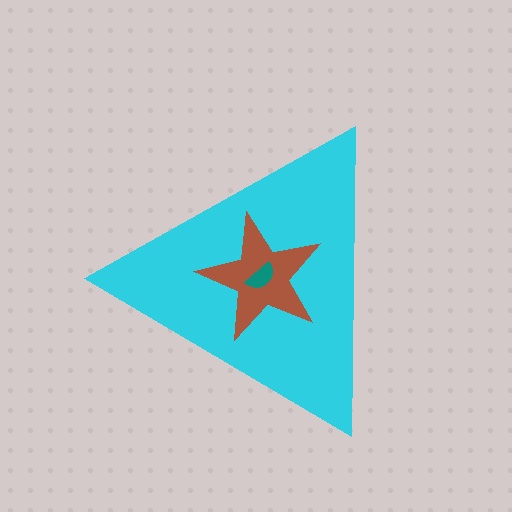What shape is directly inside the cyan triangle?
The brown star.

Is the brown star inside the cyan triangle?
Yes.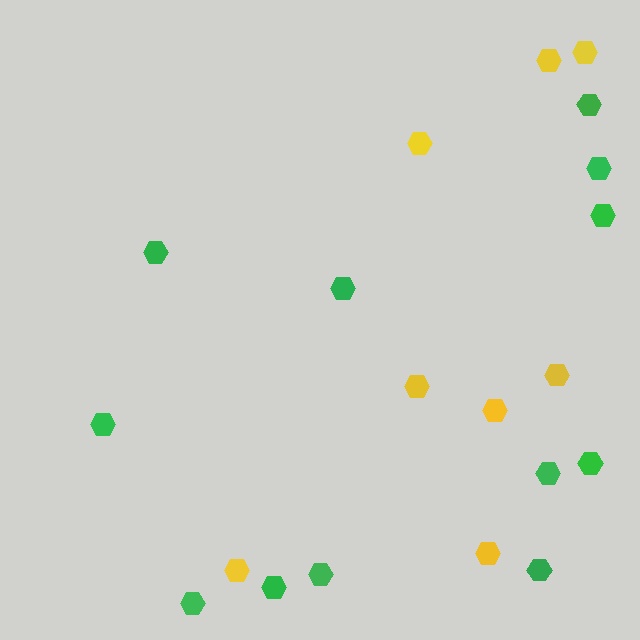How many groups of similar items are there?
There are 2 groups: one group of yellow hexagons (8) and one group of green hexagons (12).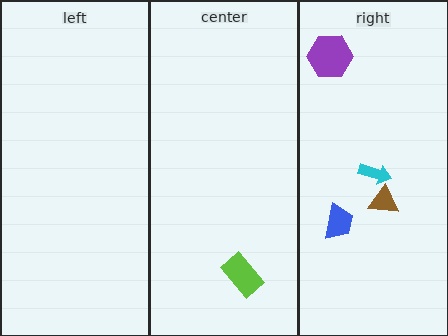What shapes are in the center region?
The lime rectangle.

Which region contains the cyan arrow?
The right region.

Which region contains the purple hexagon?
The right region.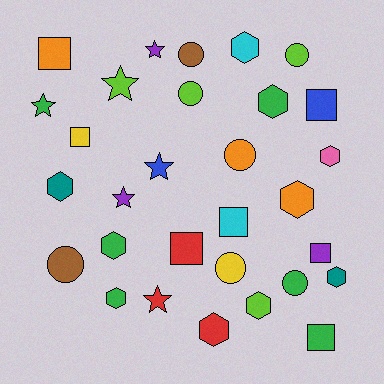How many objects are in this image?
There are 30 objects.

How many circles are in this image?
There are 7 circles.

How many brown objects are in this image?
There are 2 brown objects.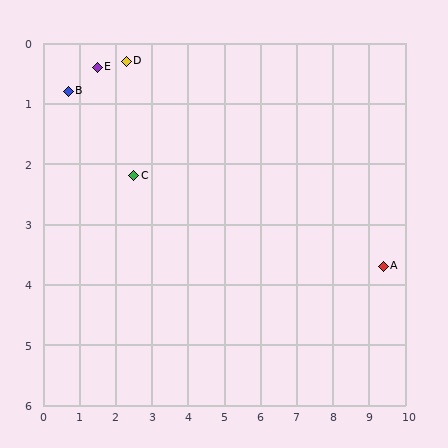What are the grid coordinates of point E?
Point E is at approximately (1.5, 0.4).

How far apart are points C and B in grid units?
Points C and B are about 2.3 grid units apart.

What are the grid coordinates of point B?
Point B is at approximately (0.7, 0.8).